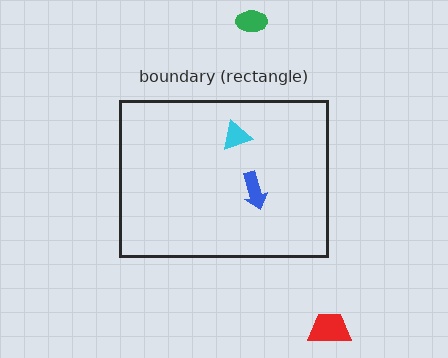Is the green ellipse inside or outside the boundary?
Outside.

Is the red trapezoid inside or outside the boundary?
Outside.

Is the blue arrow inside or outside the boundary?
Inside.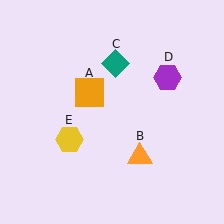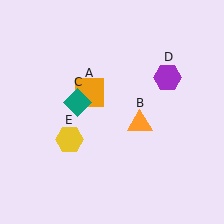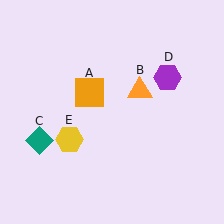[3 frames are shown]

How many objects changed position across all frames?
2 objects changed position: orange triangle (object B), teal diamond (object C).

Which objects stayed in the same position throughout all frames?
Orange square (object A) and purple hexagon (object D) and yellow hexagon (object E) remained stationary.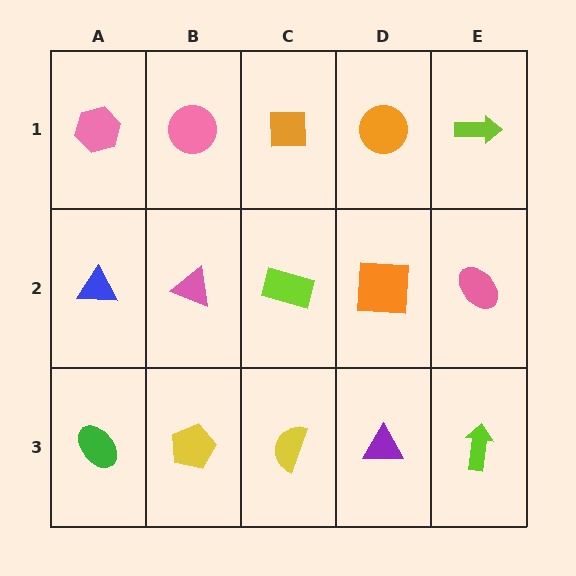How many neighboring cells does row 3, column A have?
2.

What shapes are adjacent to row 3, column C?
A lime rectangle (row 2, column C), a yellow pentagon (row 3, column B), a purple triangle (row 3, column D).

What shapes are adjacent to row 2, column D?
An orange circle (row 1, column D), a purple triangle (row 3, column D), a lime rectangle (row 2, column C), a pink ellipse (row 2, column E).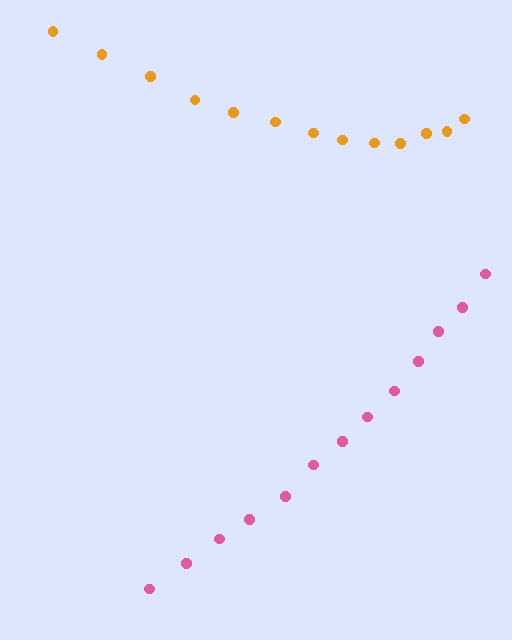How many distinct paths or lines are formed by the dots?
There are 2 distinct paths.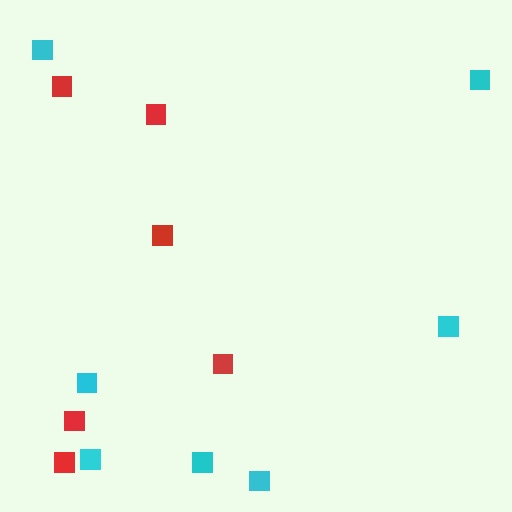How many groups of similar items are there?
There are 2 groups: one group of red squares (6) and one group of cyan squares (7).